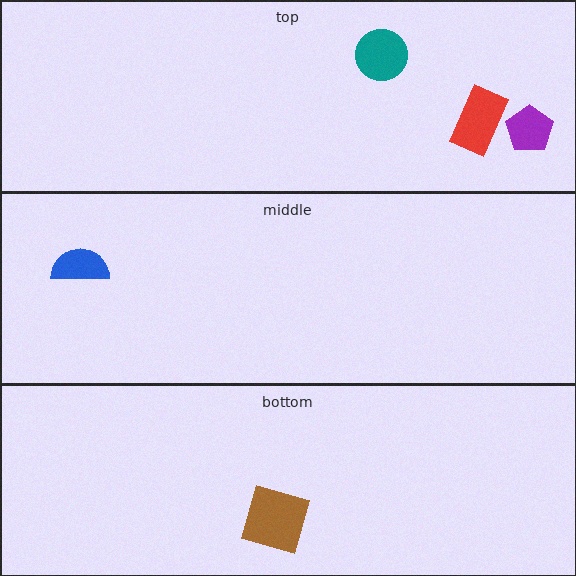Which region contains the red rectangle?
The top region.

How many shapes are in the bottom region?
1.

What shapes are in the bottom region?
The brown square.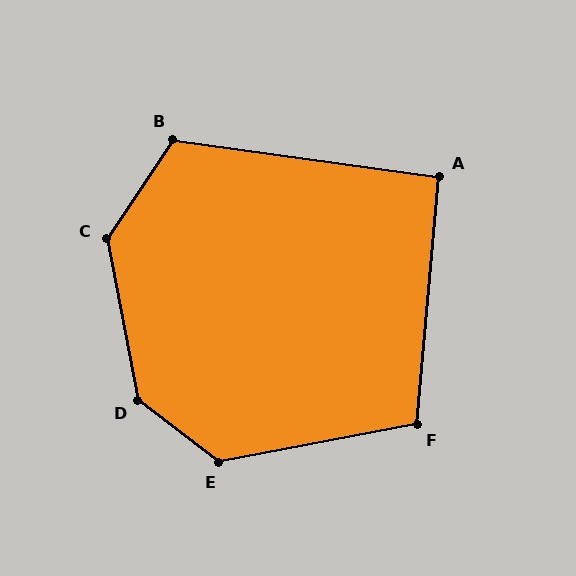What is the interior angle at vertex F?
Approximately 106 degrees (obtuse).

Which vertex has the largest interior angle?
D, at approximately 138 degrees.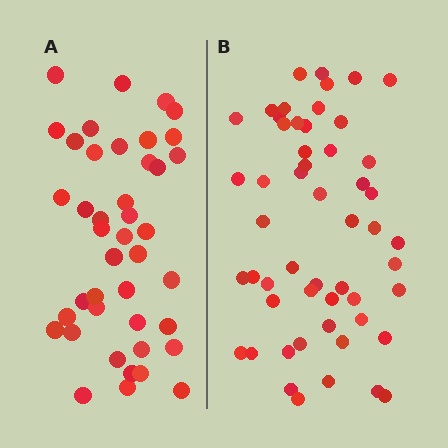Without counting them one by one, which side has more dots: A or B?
Region B (the right region) has more dots.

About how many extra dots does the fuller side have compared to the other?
Region B has roughly 12 or so more dots than region A.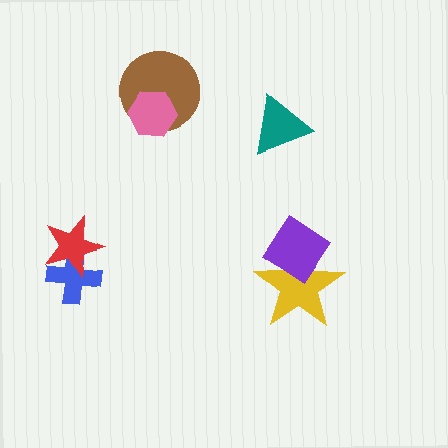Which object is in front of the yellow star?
The purple diamond is in front of the yellow star.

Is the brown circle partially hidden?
Yes, it is partially covered by another shape.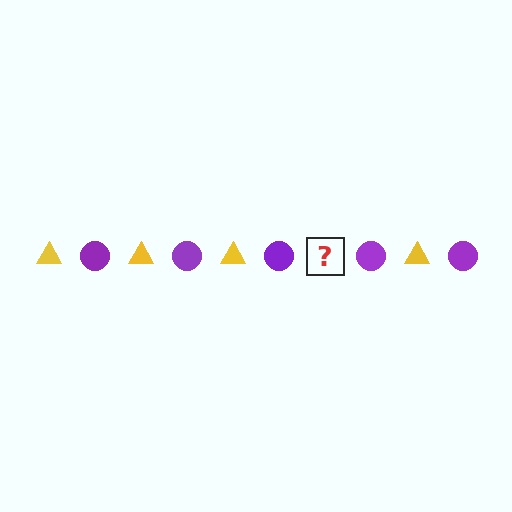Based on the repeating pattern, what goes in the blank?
The blank should be a yellow triangle.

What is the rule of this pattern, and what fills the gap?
The rule is that the pattern alternates between yellow triangle and purple circle. The gap should be filled with a yellow triangle.